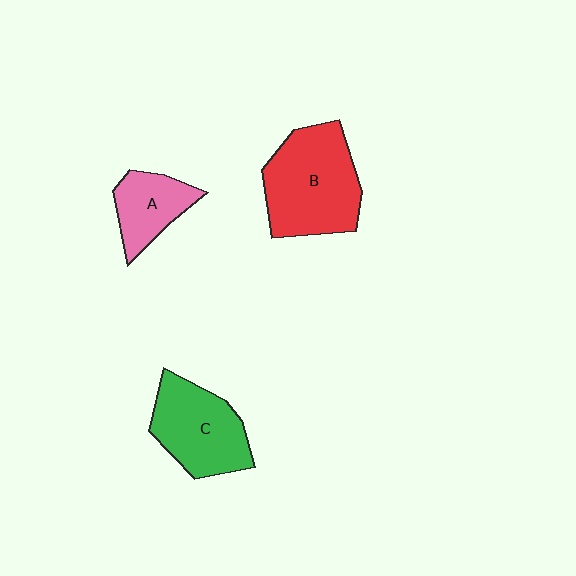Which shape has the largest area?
Shape B (red).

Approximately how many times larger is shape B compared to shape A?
Approximately 1.9 times.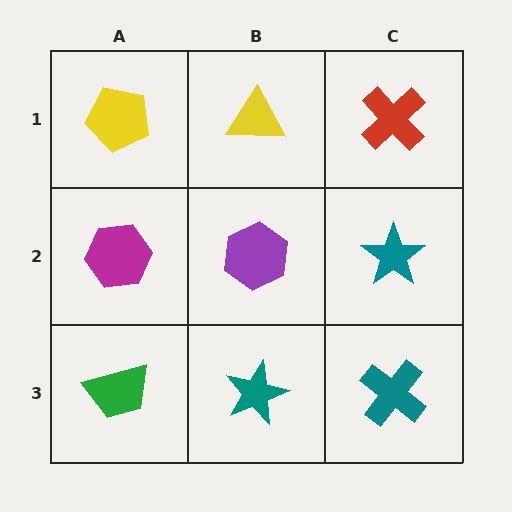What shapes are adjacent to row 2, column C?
A red cross (row 1, column C), a teal cross (row 3, column C), a purple hexagon (row 2, column B).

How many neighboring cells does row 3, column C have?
2.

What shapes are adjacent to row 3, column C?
A teal star (row 2, column C), a teal star (row 3, column B).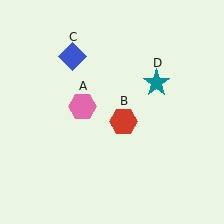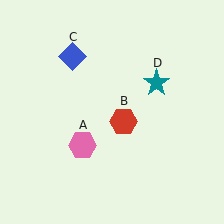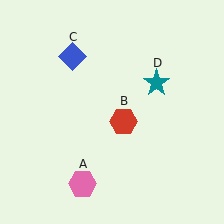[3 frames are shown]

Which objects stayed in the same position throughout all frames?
Red hexagon (object B) and blue diamond (object C) and teal star (object D) remained stationary.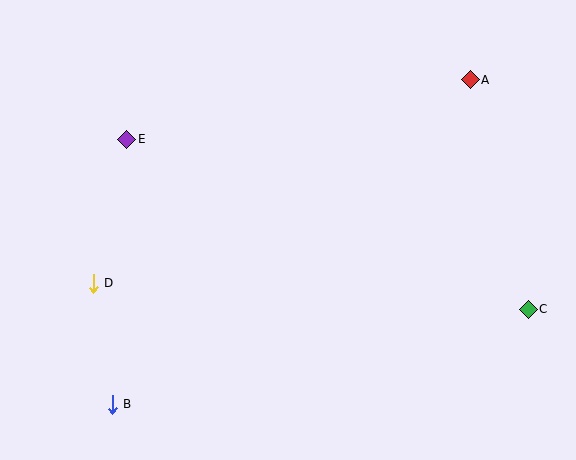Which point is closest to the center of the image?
Point E at (127, 139) is closest to the center.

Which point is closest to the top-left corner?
Point E is closest to the top-left corner.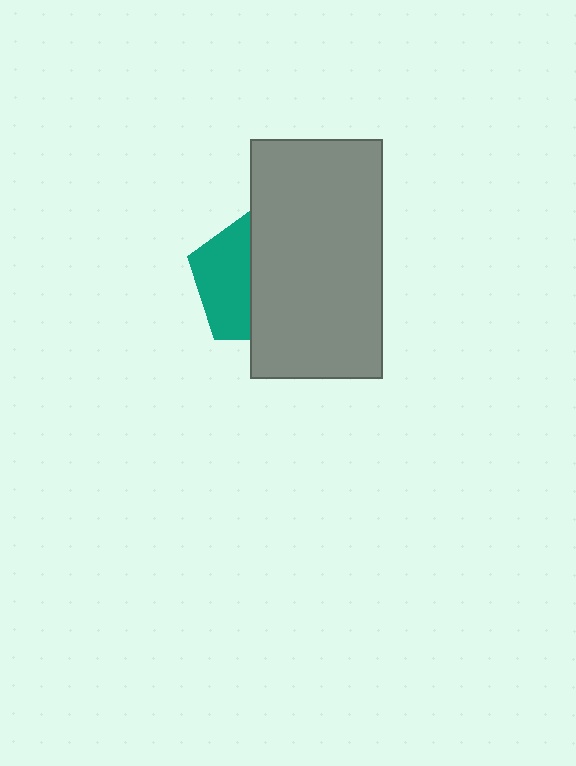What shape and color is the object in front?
The object in front is a gray rectangle.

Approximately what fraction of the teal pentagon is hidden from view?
Roughly 58% of the teal pentagon is hidden behind the gray rectangle.